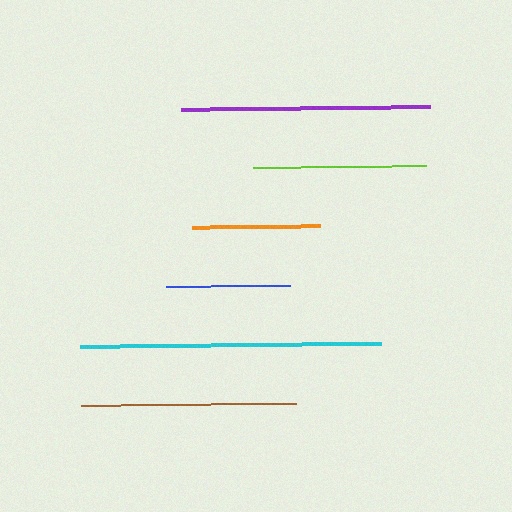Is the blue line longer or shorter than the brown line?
The brown line is longer than the blue line.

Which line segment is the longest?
The cyan line is the longest at approximately 301 pixels.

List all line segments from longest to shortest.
From longest to shortest: cyan, purple, brown, lime, orange, blue.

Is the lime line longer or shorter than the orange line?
The lime line is longer than the orange line.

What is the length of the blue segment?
The blue segment is approximately 124 pixels long.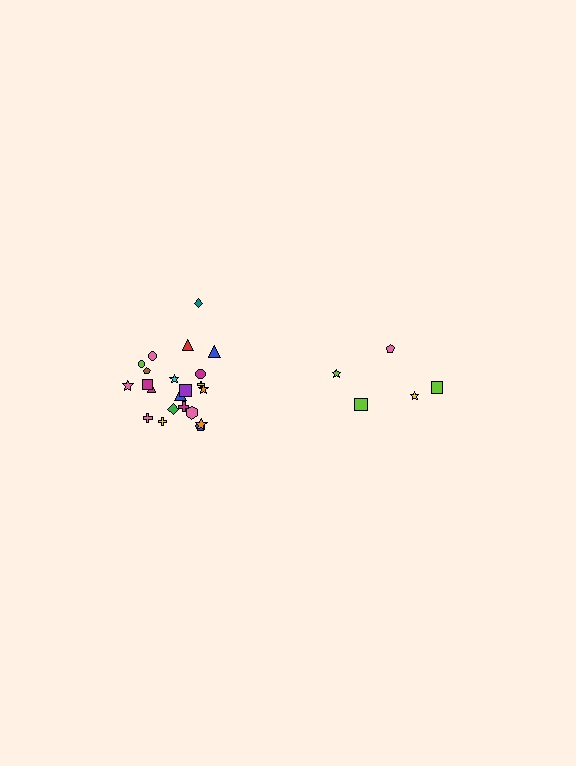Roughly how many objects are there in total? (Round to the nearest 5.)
Roughly 25 objects in total.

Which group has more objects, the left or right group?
The left group.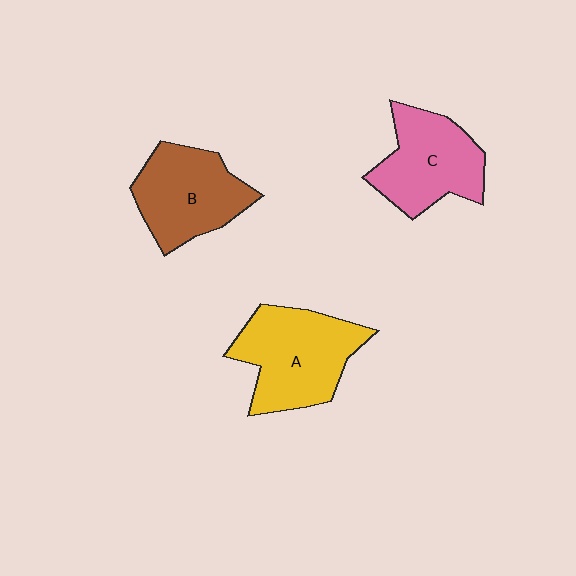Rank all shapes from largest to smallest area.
From largest to smallest: A (yellow), B (brown), C (pink).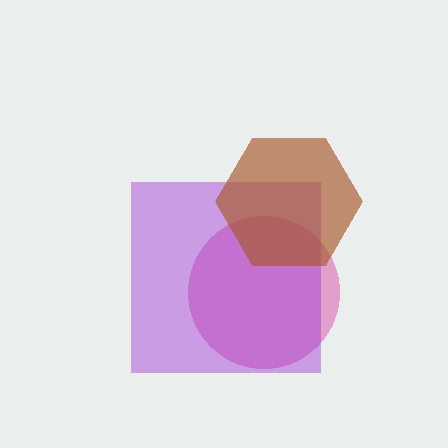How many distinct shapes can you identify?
There are 3 distinct shapes: a magenta circle, a purple square, a brown hexagon.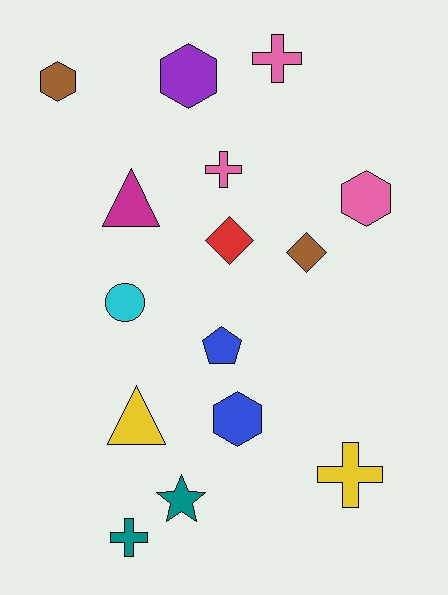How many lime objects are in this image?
There are no lime objects.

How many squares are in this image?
There are no squares.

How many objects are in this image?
There are 15 objects.